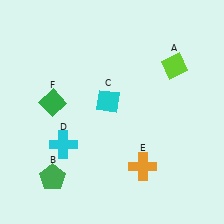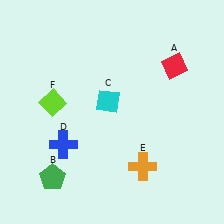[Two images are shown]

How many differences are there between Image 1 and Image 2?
There are 3 differences between the two images.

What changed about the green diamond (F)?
In Image 1, F is green. In Image 2, it changed to lime.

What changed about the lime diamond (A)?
In Image 1, A is lime. In Image 2, it changed to red.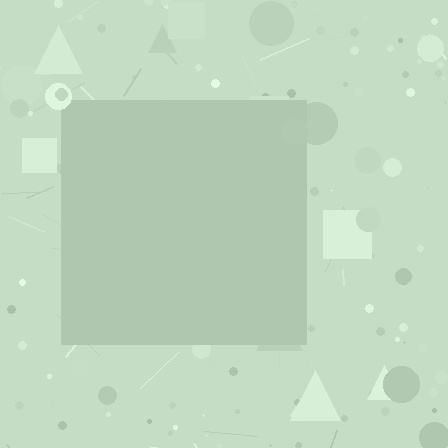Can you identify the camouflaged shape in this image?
The camouflaged shape is a square.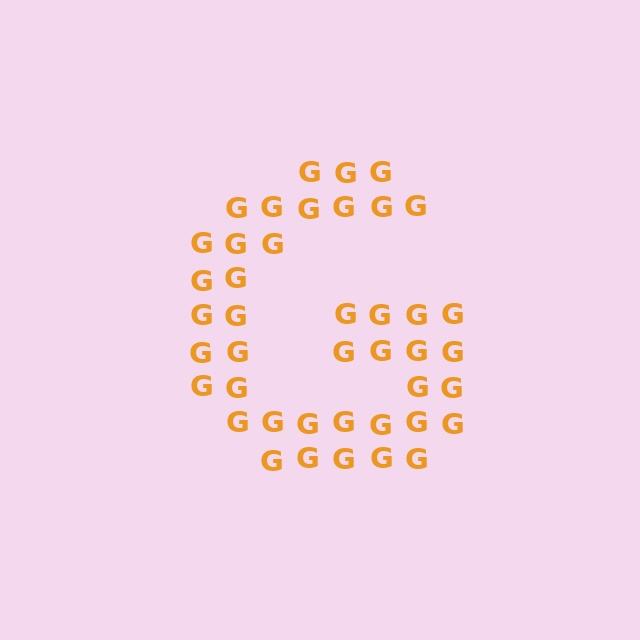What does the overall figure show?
The overall figure shows the letter G.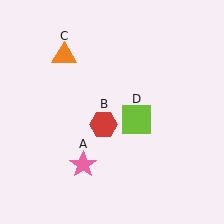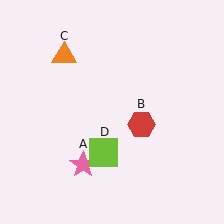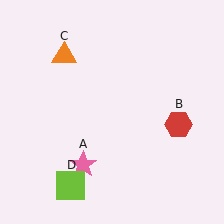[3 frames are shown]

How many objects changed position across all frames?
2 objects changed position: red hexagon (object B), lime square (object D).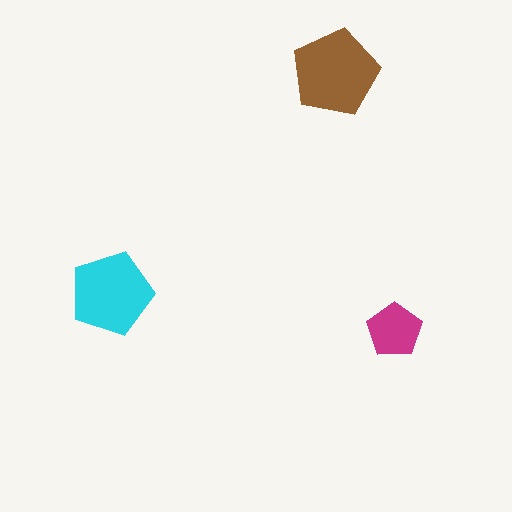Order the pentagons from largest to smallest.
the brown one, the cyan one, the magenta one.